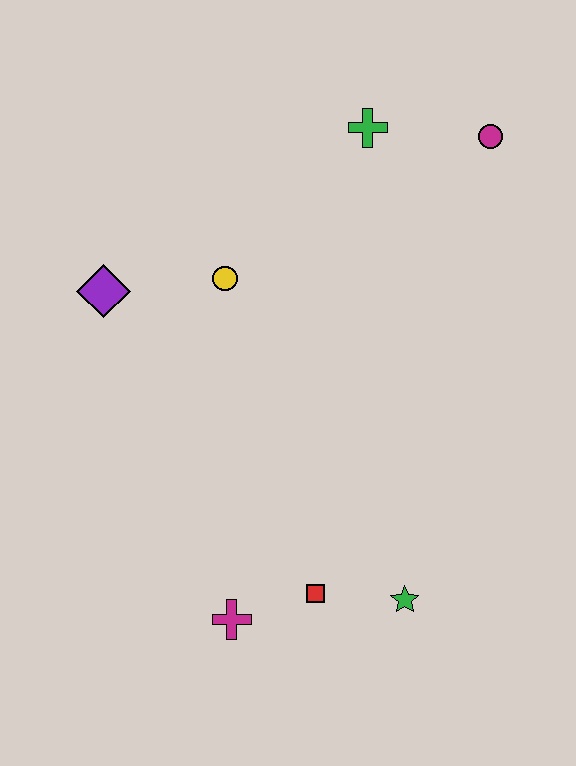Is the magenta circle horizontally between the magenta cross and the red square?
No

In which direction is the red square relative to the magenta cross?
The red square is to the right of the magenta cross.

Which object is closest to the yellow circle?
The purple diamond is closest to the yellow circle.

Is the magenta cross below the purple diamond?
Yes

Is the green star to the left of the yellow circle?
No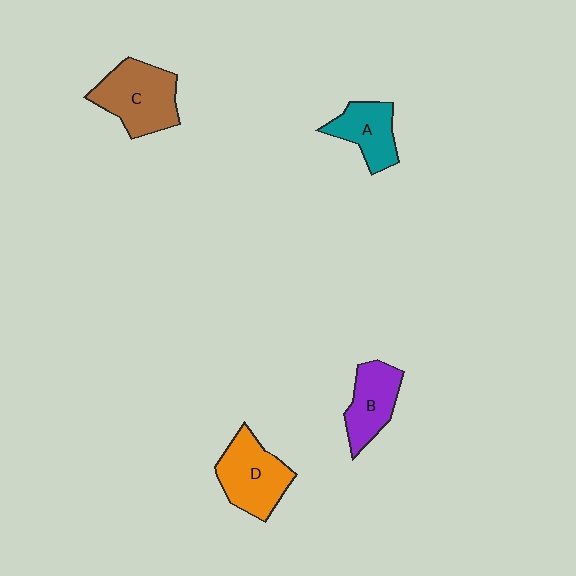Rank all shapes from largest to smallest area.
From largest to smallest: C (brown), D (orange), B (purple), A (teal).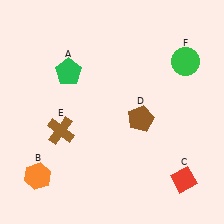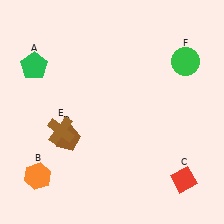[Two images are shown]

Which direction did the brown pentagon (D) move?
The brown pentagon (D) moved left.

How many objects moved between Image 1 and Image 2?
2 objects moved between the two images.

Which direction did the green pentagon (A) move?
The green pentagon (A) moved left.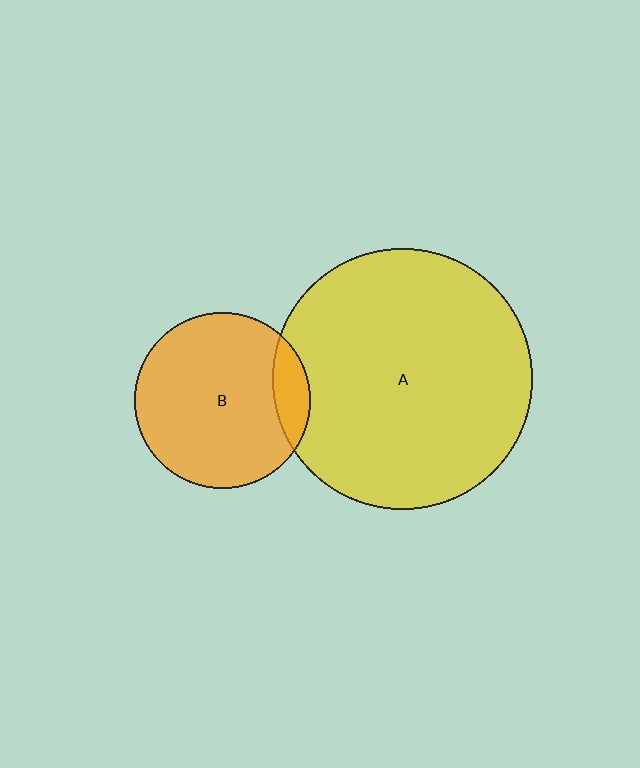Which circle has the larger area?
Circle A (yellow).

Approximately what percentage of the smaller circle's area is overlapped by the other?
Approximately 10%.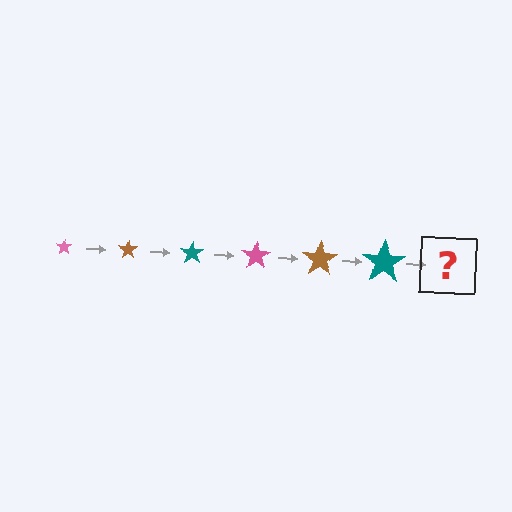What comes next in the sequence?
The next element should be a pink star, larger than the previous one.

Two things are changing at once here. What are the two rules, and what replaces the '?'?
The two rules are that the star grows larger each step and the color cycles through pink, brown, and teal. The '?' should be a pink star, larger than the previous one.